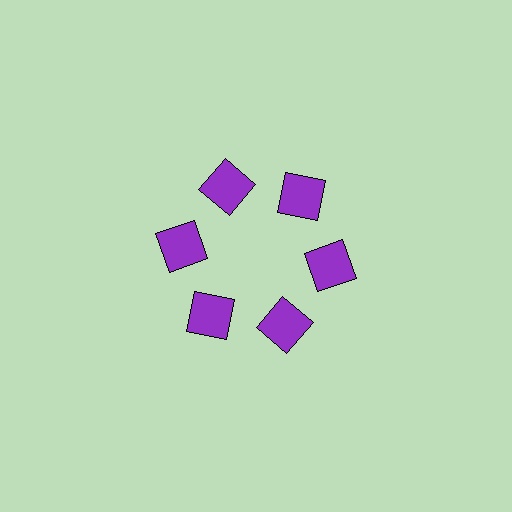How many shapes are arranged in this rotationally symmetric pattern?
There are 6 shapes, arranged in 6 groups of 1.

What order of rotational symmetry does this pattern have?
This pattern has 6-fold rotational symmetry.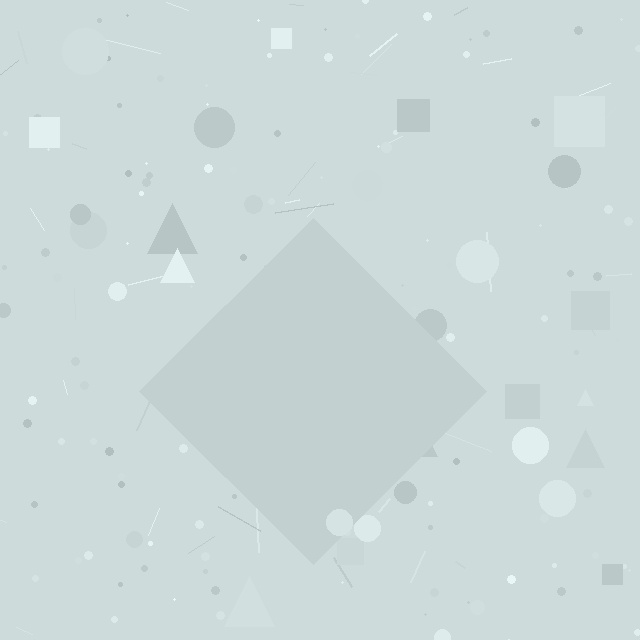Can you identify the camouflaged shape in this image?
The camouflaged shape is a diamond.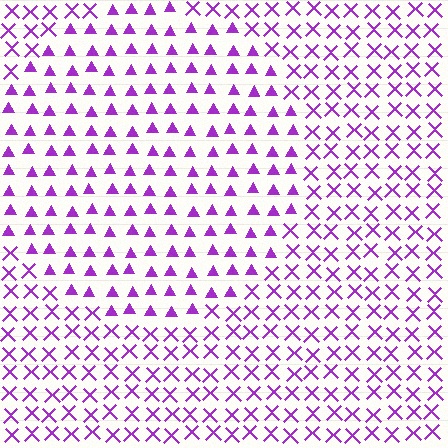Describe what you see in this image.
The image is filled with small purple elements arranged in a uniform grid. A circle-shaped region contains triangles, while the surrounding area contains X marks. The boundary is defined purely by the change in element shape.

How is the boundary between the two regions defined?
The boundary is defined by a change in element shape: triangles inside vs. X marks outside. All elements share the same color and spacing.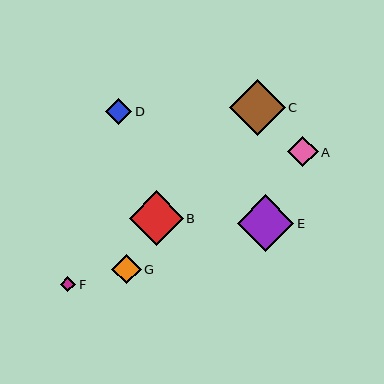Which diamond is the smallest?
Diamond F is the smallest with a size of approximately 15 pixels.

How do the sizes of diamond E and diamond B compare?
Diamond E and diamond B are approximately the same size.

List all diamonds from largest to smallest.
From largest to smallest: E, C, B, A, G, D, F.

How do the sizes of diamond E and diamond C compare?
Diamond E and diamond C are approximately the same size.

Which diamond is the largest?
Diamond E is the largest with a size of approximately 56 pixels.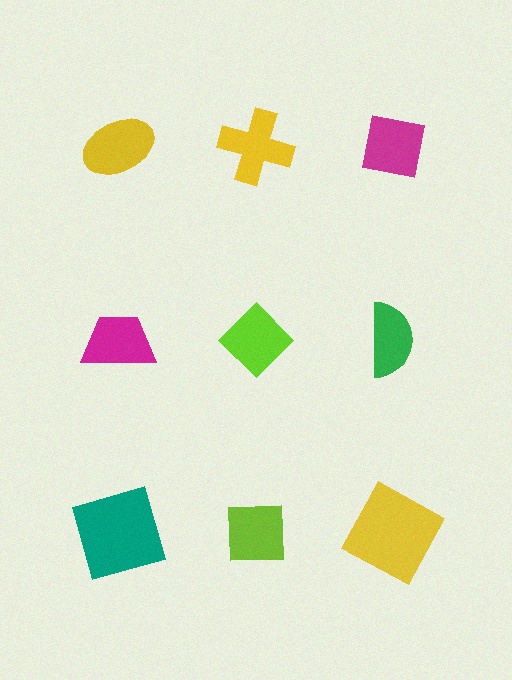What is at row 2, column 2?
A lime diamond.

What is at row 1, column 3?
A magenta square.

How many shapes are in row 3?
3 shapes.